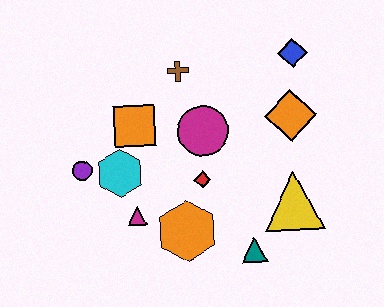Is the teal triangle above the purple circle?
No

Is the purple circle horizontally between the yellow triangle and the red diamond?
No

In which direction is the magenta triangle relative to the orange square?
The magenta triangle is below the orange square.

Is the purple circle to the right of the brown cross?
No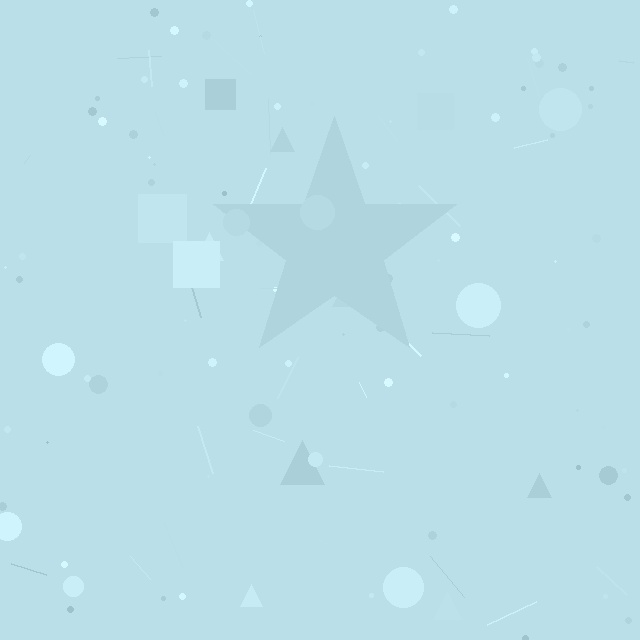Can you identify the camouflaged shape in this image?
The camouflaged shape is a star.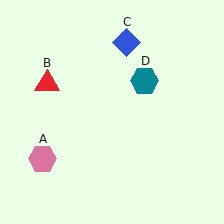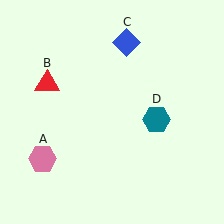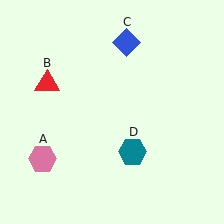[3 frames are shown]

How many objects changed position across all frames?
1 object changed position: teal hexagon (object D).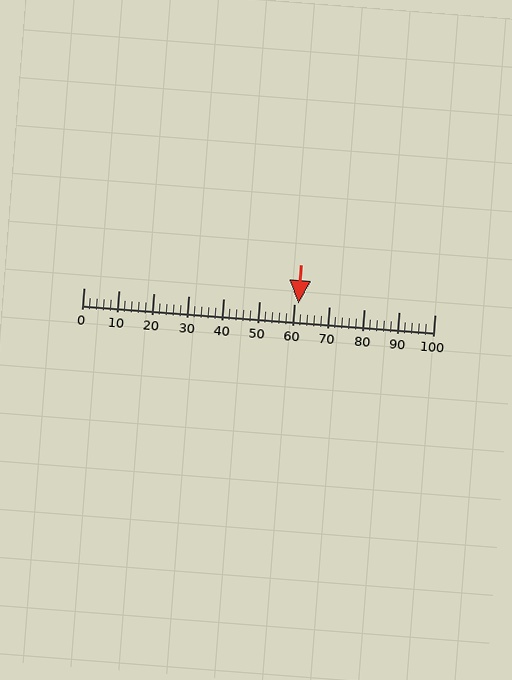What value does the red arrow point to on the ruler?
The red arrow points to approximately 61.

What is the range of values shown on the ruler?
The ruler shows values from 0 to 100.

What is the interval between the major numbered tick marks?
The major tick marks are spaced 10 units apart.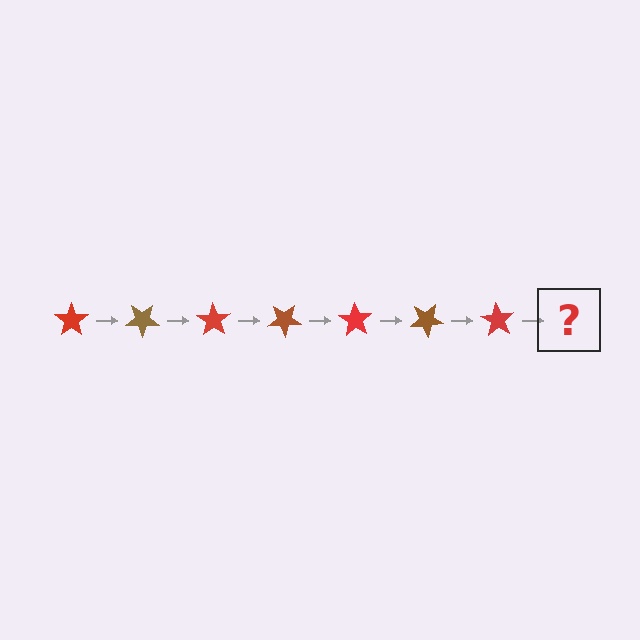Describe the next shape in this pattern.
It should be a brown star, rotated 245 degrees from the start.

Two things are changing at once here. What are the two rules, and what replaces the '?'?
The two rules are that it rotates 35 degrees each step and the color cycles through red and brown. The '?' should be a brown star, rotated 245 degrees from the start.